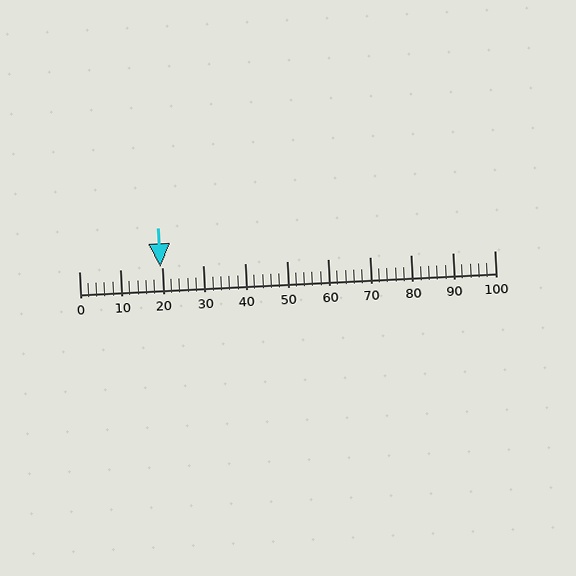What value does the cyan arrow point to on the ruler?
The cyan arrow points to approximately 20.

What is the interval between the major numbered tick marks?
The major tick marks are spaced 10 units apart.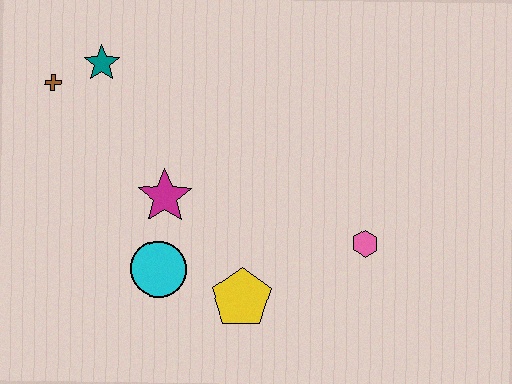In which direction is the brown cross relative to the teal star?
The brown cross is to the left of the teal star.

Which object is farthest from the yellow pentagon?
The brown cross is farthest from the yellow pentagon.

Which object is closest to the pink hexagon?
The yellow pentagon is closest to the pink hexagon.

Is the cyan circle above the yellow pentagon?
Yes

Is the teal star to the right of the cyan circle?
No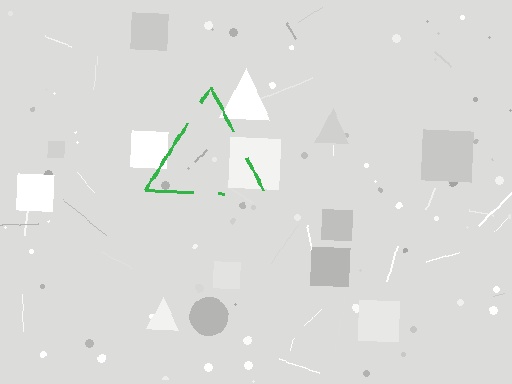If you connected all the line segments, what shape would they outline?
They would outline a triangle.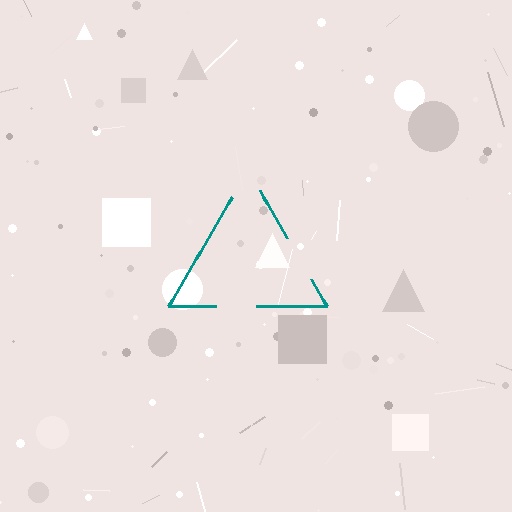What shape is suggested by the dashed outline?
The dashed outline suggests a triangle.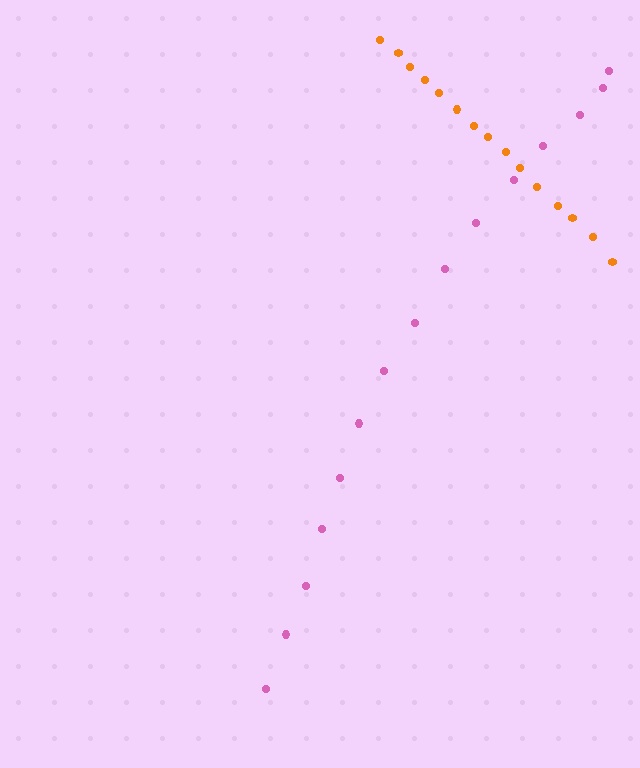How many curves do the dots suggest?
There are 2 distinct paths.